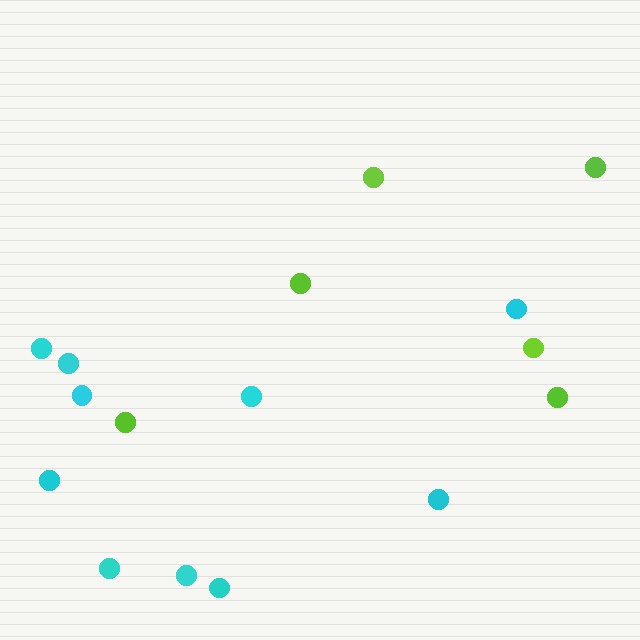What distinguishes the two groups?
There are 2 groups: one group of cyan circles (10) and one group of lime circles (6).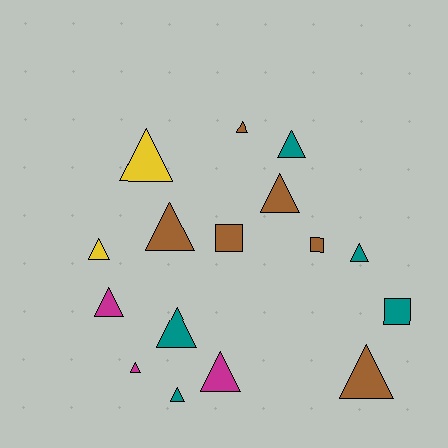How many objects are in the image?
There are 16 objects.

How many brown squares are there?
There are 2 brown squares.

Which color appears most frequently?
Brown, with 6 objects.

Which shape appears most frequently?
Triangle, with 13 objects.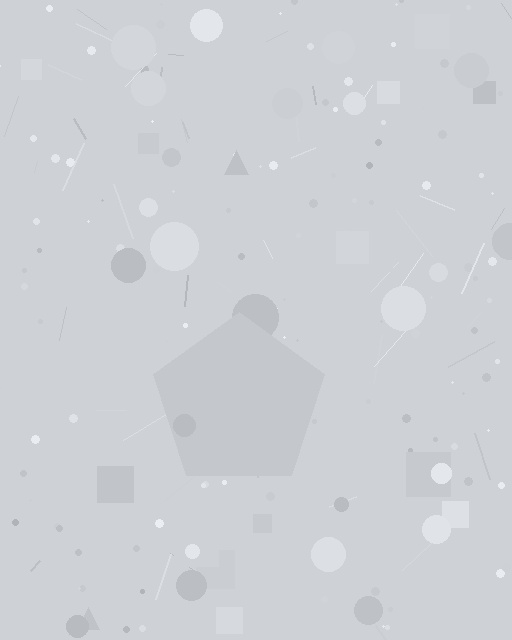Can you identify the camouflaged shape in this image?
The camouflaged shape is a pentagon.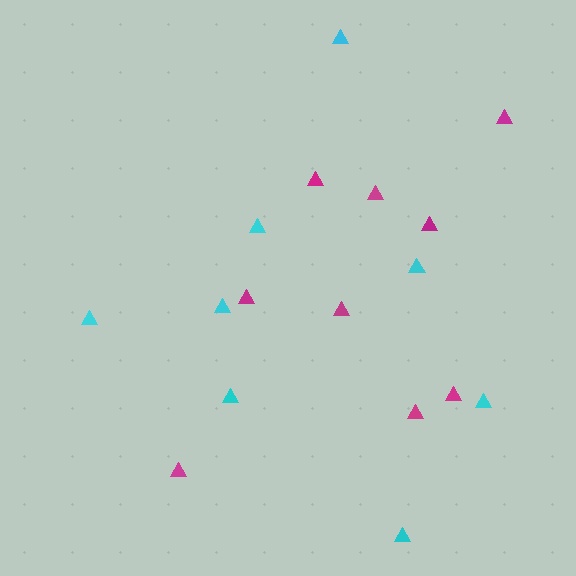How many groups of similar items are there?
There are 2 groups: one group of magenta triangles (9) and one group of cyan triangles (8).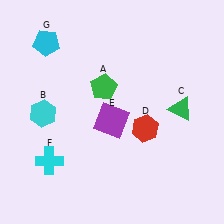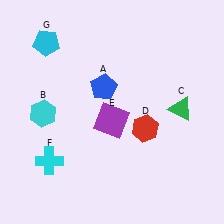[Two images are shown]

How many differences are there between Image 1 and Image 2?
There is 1 difference between the two images.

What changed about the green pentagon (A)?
In Image 1, A is green. In Image 2, it changed to blue.